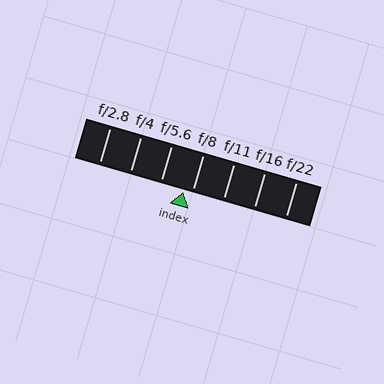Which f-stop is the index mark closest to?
The index mark is closest to f/8.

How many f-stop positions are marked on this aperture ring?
There are 7 f-stop positions marked.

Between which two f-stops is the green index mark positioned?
The index mark is between f/5.6 and f/8.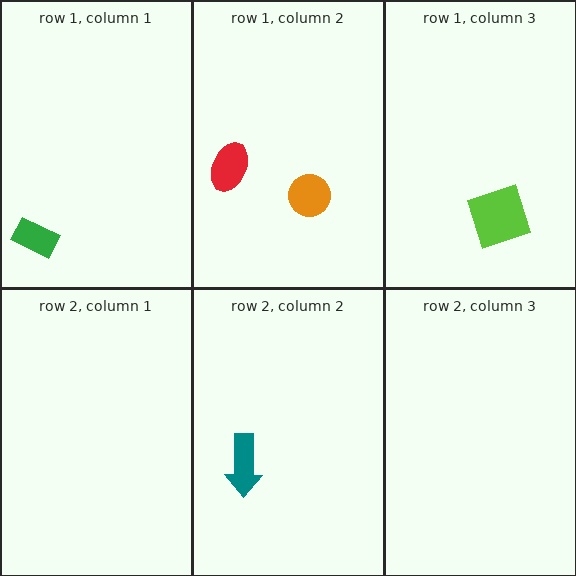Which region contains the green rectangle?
The row 1, column 1 region.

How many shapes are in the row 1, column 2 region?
2.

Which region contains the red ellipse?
The row 1, column 2 region.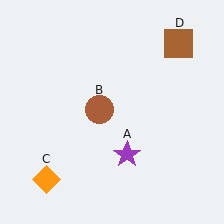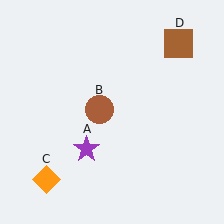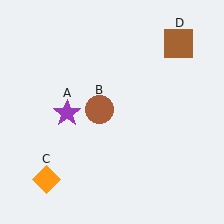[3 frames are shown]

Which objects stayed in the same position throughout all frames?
Brown circle (object B) and orange diamond (object C) and brown square (object D) remained stationary.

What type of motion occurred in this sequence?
The purple star (object A) rotated clockwise around the center of the scene.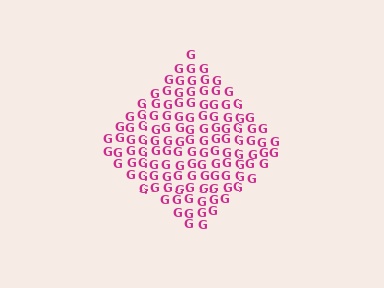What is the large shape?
The large shape is a diamond.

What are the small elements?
The small elements are letter G's.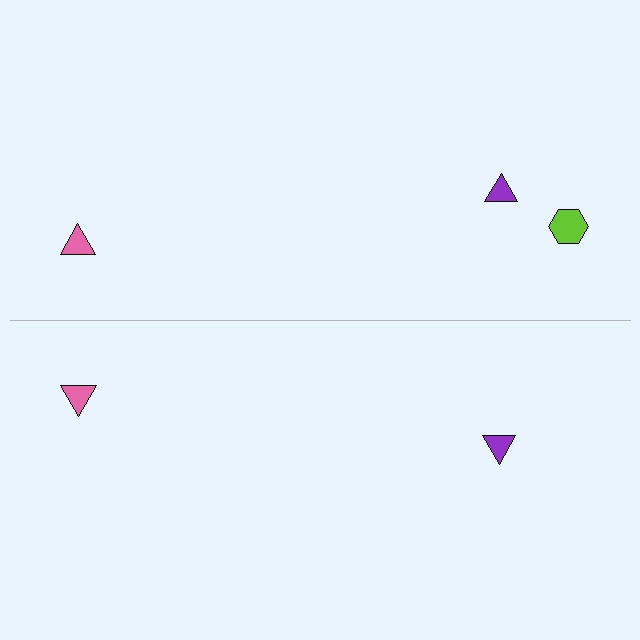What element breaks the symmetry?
A lime hexagon is missing from the bottom side.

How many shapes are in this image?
There are 5 shapes in this image.